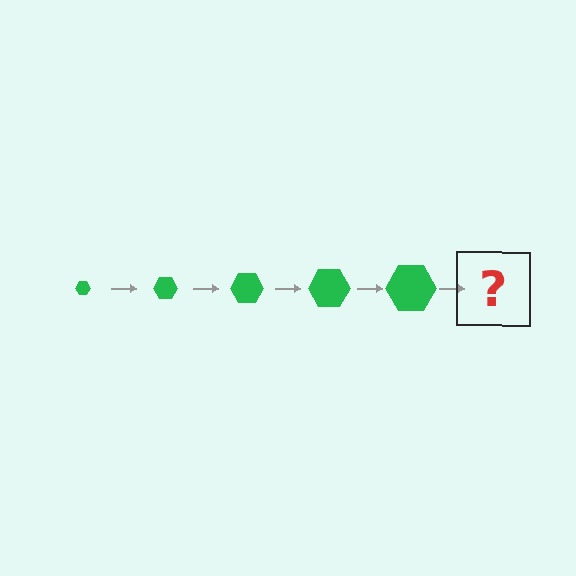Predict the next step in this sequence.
The next step is a green hexagon, larger than the previous one.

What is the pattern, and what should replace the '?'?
The pattern is that the hexagon gets progressively larger each step. The '?' should be a green hexagon, larger than the previous one.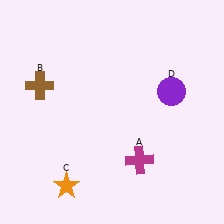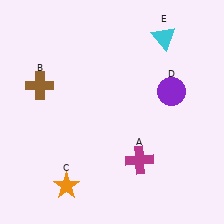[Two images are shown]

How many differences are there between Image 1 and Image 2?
There is 1 difference between the two images.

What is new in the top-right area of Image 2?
A cyan triangle (E) was added in the top-right area of Image 2.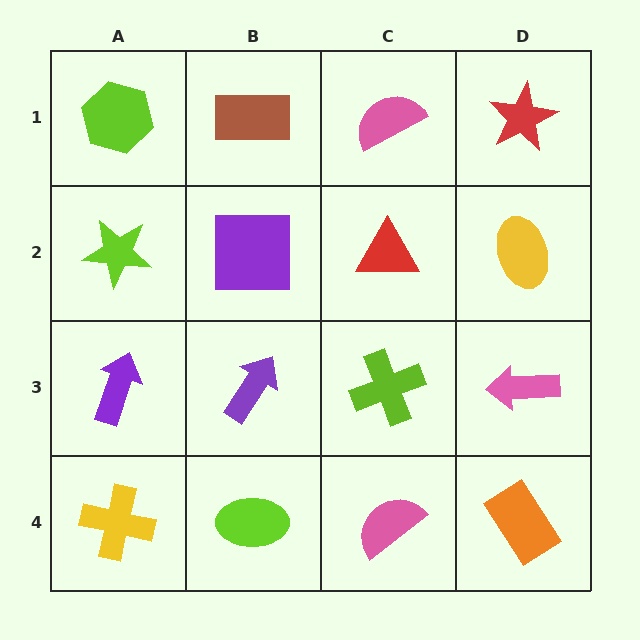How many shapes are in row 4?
4 shapes.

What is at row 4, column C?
A pink semicircle.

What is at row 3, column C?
A lime cross.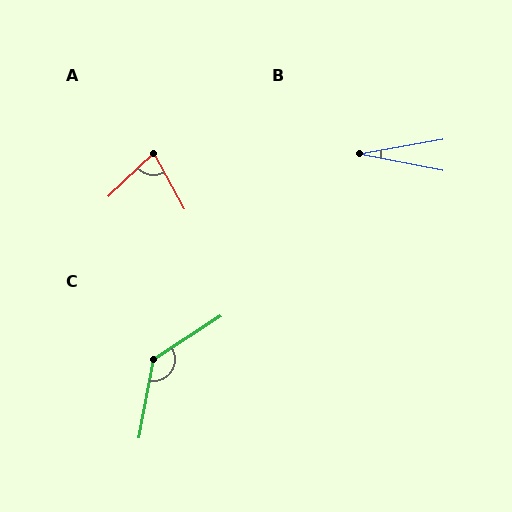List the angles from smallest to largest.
B (21°), A (76°), C (133°).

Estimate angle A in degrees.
Approximately 76 degrees.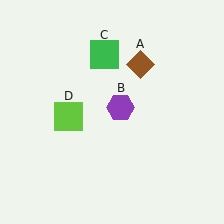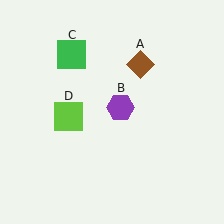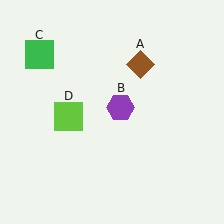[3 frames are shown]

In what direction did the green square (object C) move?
The green square (object C) moved left.